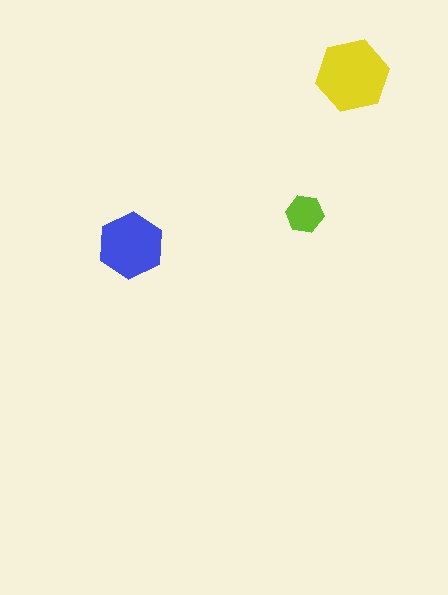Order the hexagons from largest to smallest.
the yellow one, the blue one, the lime one.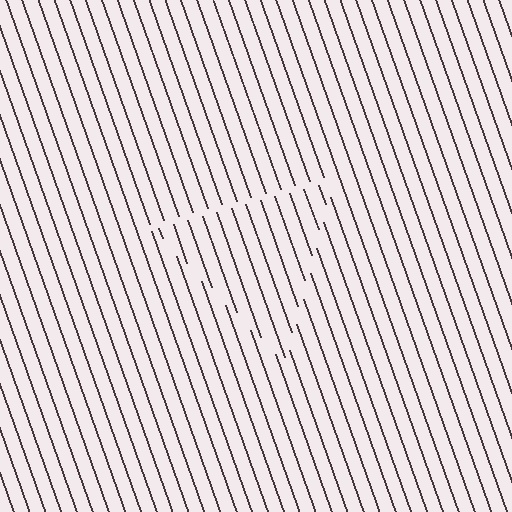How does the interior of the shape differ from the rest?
The interior of the shape contains the same grating, shifted by half a period — the contour is defined by the phase discontinuity where line-ends from the inner and outer gratings abut.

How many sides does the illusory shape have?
3 sides — the line-ends trace a triangle.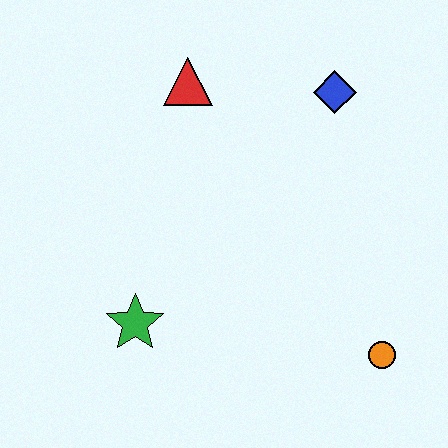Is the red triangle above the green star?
Yes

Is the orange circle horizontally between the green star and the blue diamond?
No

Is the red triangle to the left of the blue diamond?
Yes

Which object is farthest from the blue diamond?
The green star is farthest from the blue diamond.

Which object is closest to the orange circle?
The green star is closest to the orange circle.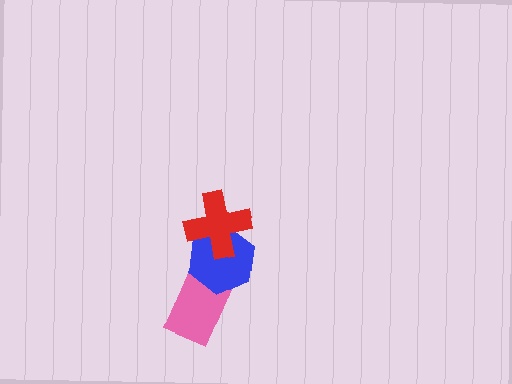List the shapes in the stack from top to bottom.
From top to bottom: the red cross, the blue hexagon, the pink rectangle.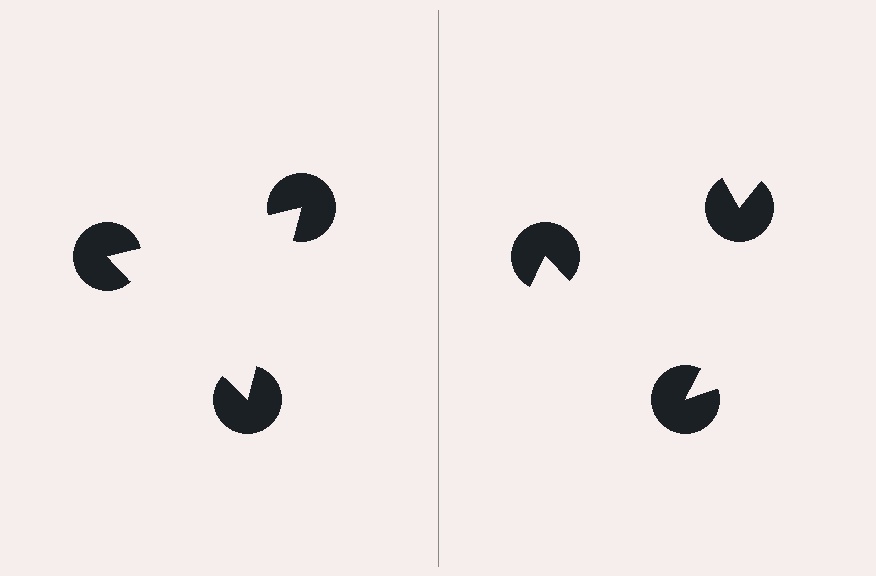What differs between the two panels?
The pac-man discs are positioned identically on both sides; only the wedge orientations differ. On the left they align to a triangle; on the right they are misaligned.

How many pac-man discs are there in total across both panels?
6 — 3 on each side.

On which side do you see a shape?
An illusory triangle appears on the left side. On the right side the wedge cuts are rotated, so no coherent shape forms.